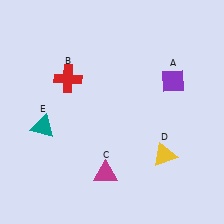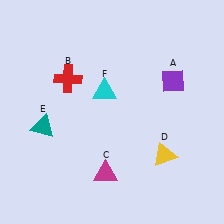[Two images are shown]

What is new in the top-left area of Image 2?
A cyan triangle (F) was added in the top-left area of Image 2.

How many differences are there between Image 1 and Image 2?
There is 1 difference between the two images.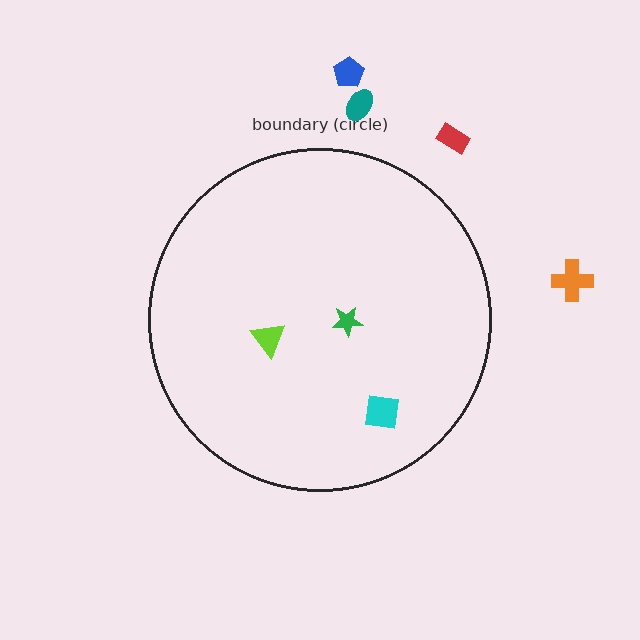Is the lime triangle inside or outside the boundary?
Inside.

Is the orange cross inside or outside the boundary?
Outside.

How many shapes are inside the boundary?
3 inside, 4 outside.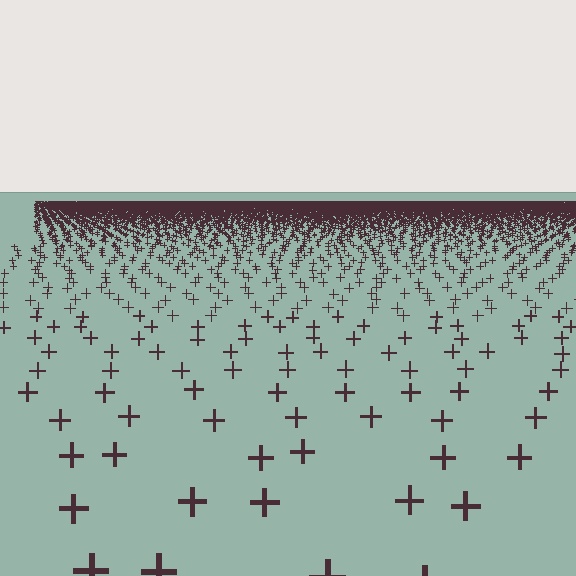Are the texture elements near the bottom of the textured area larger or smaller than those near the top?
Larger. Near the bottom, elements are closer to the viewer and appear at a bigger on-screen size.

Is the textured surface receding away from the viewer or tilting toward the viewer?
The surface is receding away from the viewer. Texture elements get smaller and denser toward the top.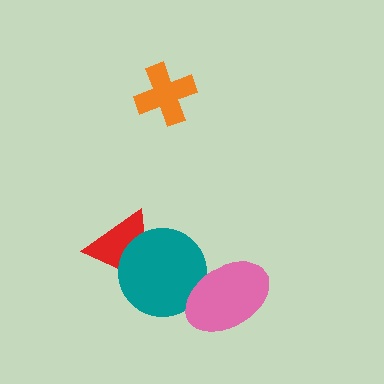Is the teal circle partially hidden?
Yes, it is partially covered by another shape.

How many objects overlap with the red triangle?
1 object overlaps with the red triangle.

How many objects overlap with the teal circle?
2 objects overlap with the teal circle.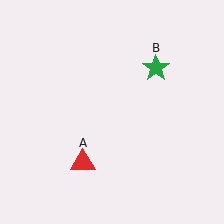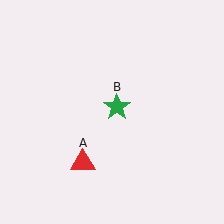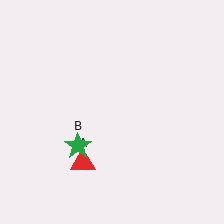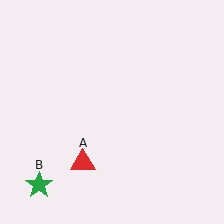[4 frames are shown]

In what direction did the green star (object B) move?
The green star (object B) moved down and to the left.